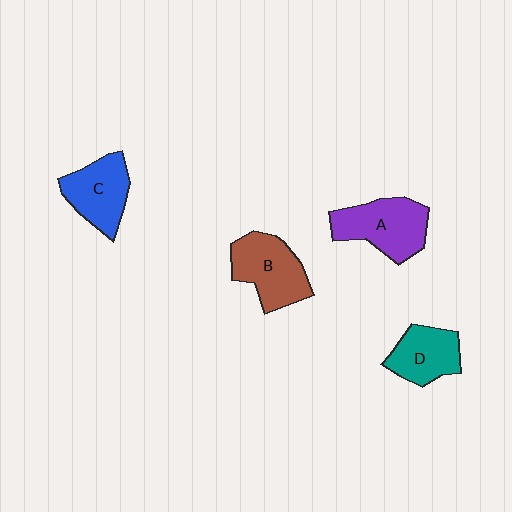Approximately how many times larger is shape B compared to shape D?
Approximately 1.3 times.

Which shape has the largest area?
Shape A (purple).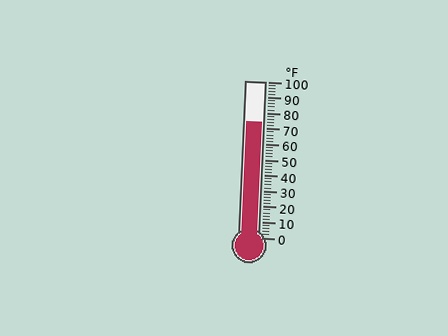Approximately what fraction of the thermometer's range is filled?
The thermometer is filled to approximately 75% of its range.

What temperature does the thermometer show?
The thermometer shows approximately 74°F.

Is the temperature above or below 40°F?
The temperature is above 40°F.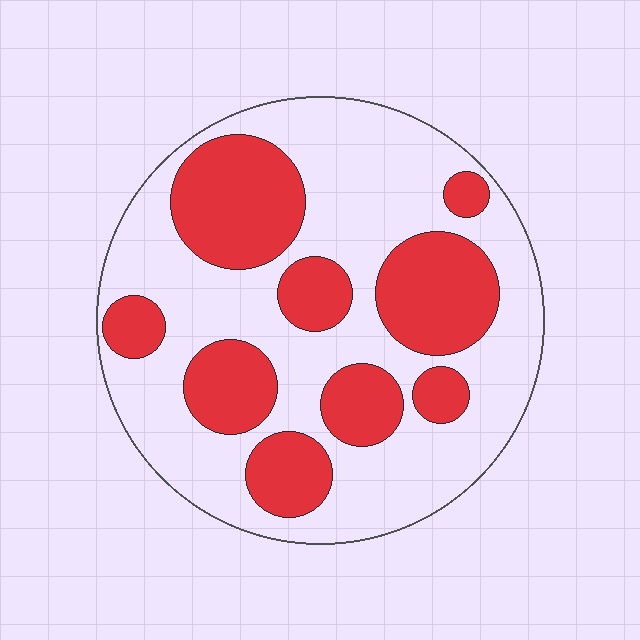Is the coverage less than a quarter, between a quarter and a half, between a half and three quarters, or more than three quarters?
Between a quarter and a half.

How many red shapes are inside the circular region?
9.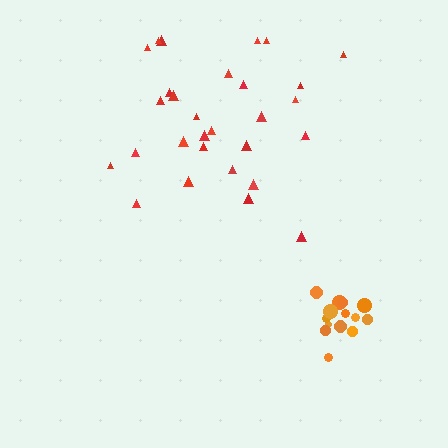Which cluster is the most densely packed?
Orange.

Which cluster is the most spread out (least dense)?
Red.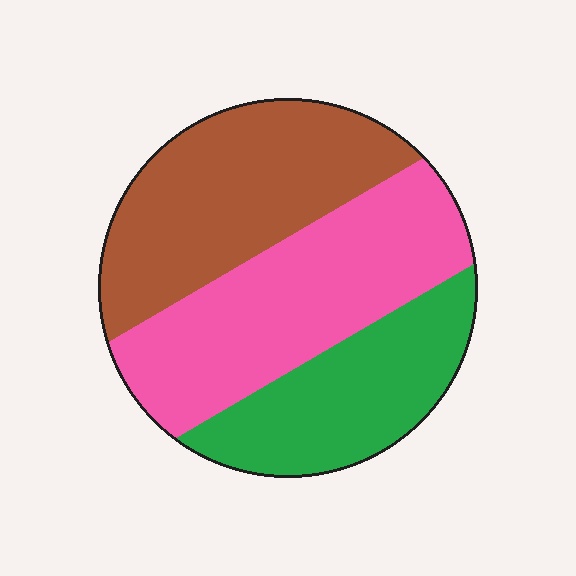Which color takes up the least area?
Green, at roughly 25%.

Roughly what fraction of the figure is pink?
Pink covers roughly 40% of the figure.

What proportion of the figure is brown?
Brown covers around 35% of the figure.